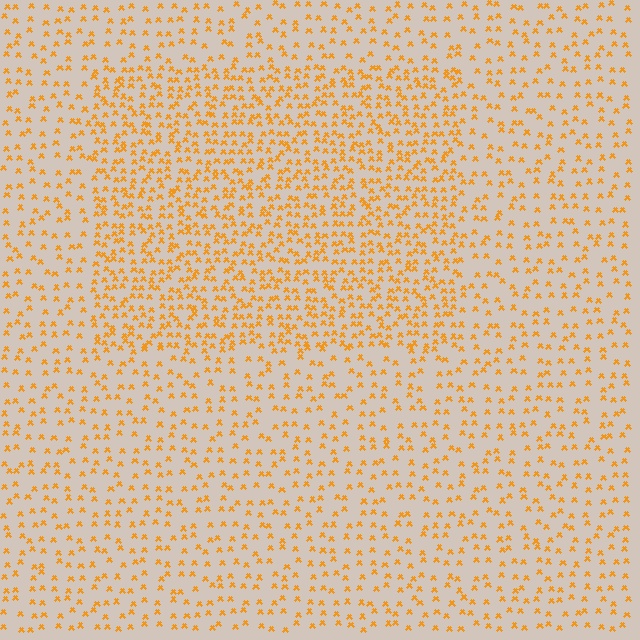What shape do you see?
I see a rectangle.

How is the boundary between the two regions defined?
The boundary is defined by a change in element density (approximately 1.9x ratio). All elements are the same color, size, and shape.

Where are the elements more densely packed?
The elements are more densely packed inside the rectangle boundary.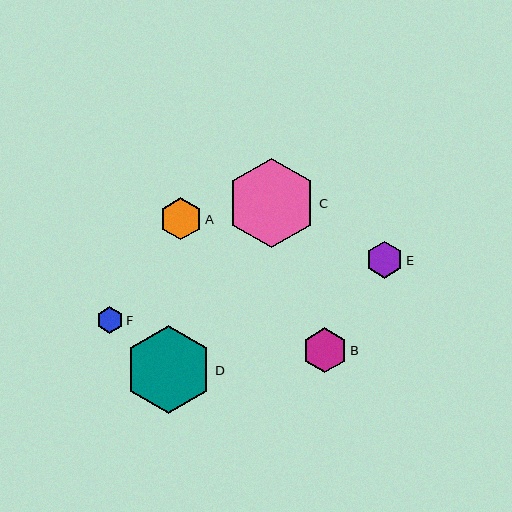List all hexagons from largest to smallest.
From largest to smallest: C, D, B, A, E, F.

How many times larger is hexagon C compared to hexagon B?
Hexagon C is approximately 2.0 times the size of hexagon B.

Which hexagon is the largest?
Hexagon C is the largest with a size of approximately 90 pixels.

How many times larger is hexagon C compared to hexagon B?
Hexagon C is approximately 2.0 times the size of hexagon B.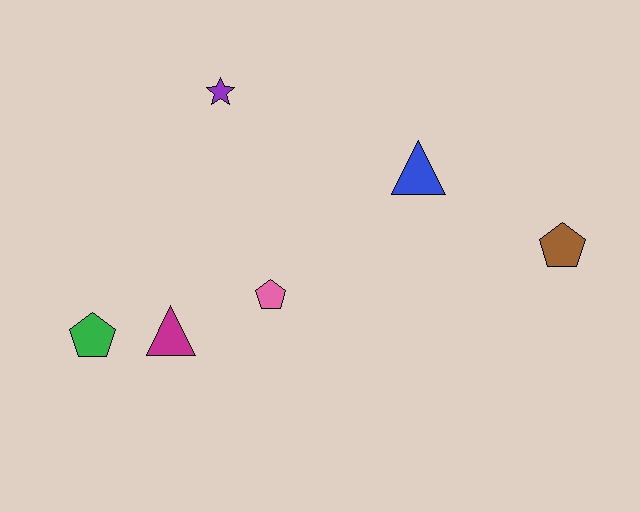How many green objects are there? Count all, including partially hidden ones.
There is 1 green object.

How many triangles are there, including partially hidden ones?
There are 2 triangles.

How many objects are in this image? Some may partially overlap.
There are 6 objects.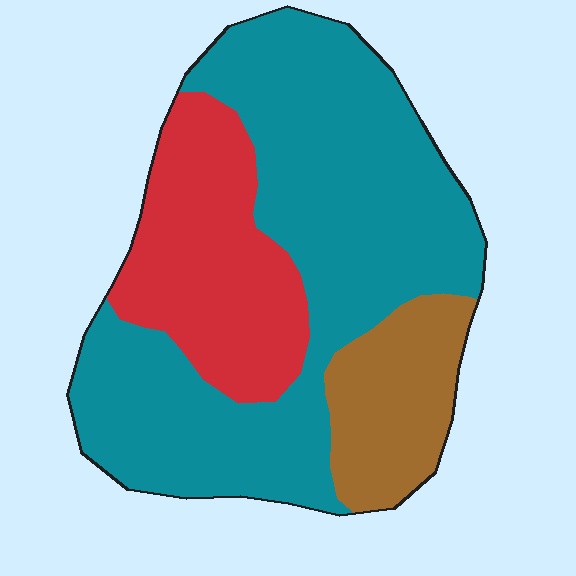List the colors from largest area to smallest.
From largest to smallest: teal, red, brown.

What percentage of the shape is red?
Red covers 25% of the shape.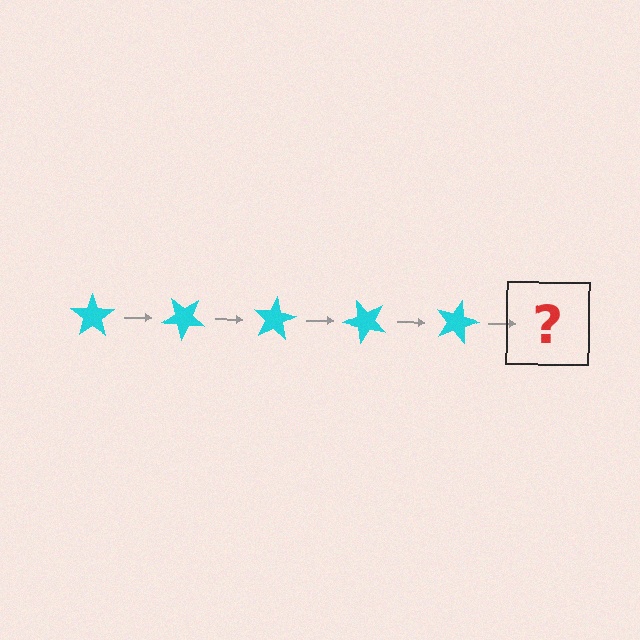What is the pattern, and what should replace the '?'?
The pattern is that the star rotates 40 degrees each step. The '?' should be a cyan star rotated 200 degrees.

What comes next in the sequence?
The next element should be a cyan star rotated 200 degrees.